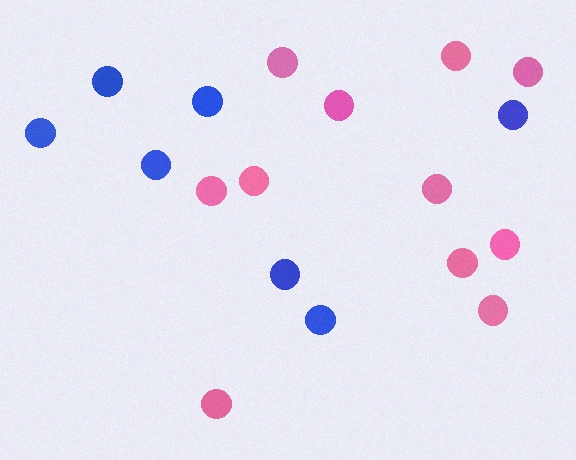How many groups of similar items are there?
There are 2 groups: one group of blue circles (7) and one group of pink circles (11).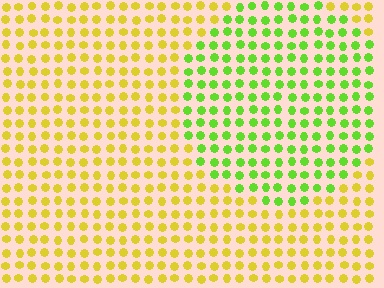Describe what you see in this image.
The image is filled with small yellow elements in a uniform arrangement. A circle-shaped region is visible where the elements are tinted to a slightly different hue, forming a subtle color boundary.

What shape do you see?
I see a circle.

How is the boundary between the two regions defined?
The boundary is defined purely by a slight shift in hue (about 47 degrees). Spacing, size, and orientation are identical on both sides.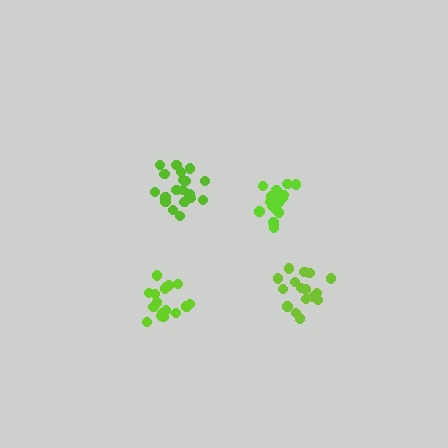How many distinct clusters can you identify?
There are 4 distinct clusters.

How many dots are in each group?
Group 1: 18 dots, Group 2: 16 dots, Group 3: 19 dots, Group 4: 16 dots (69 total).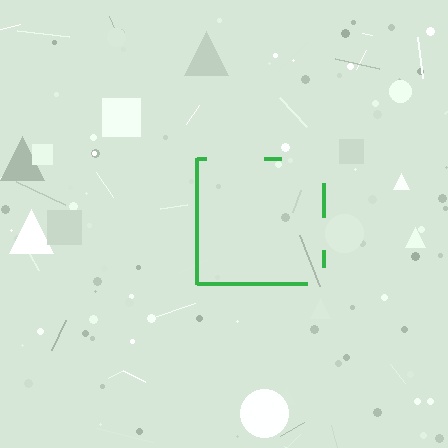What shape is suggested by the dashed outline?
The dashed outline suggests a square.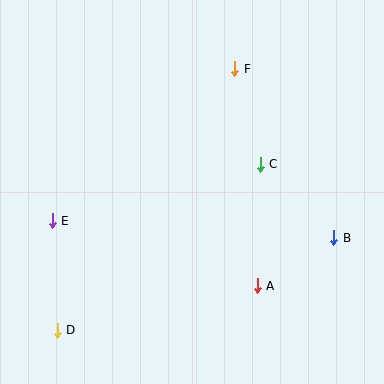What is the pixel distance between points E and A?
The distance between E and A is 215 pixels.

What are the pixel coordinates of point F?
Point F is at (235, 69).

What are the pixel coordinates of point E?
Point E is at (52, 221).